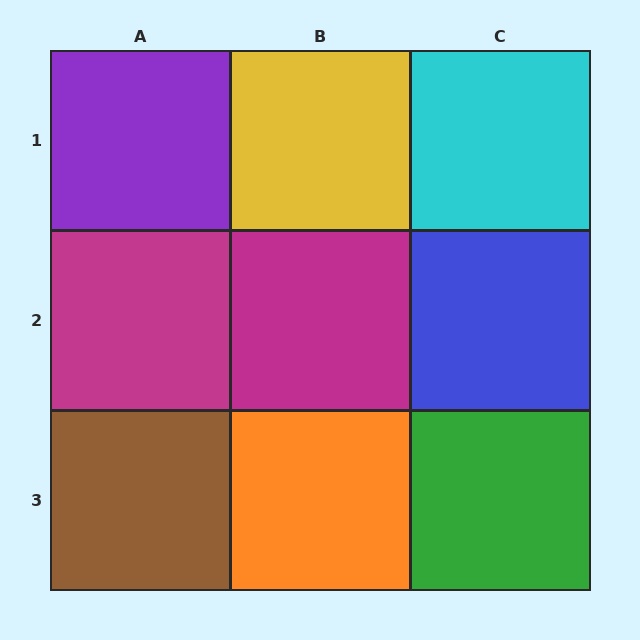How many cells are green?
1 cell is green.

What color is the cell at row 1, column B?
Yellow.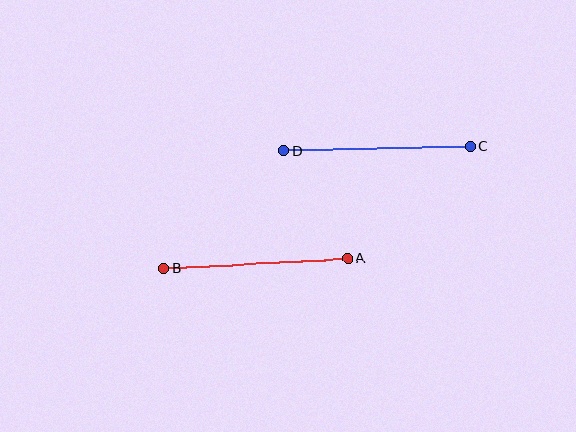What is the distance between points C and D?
The distance is approximately 187 pixels.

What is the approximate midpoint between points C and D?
The midpoint is at approximately (377, 149) pixels.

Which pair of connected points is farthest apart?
Points C and D are farthest apart.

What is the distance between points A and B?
The distance is approximately 185 pixels.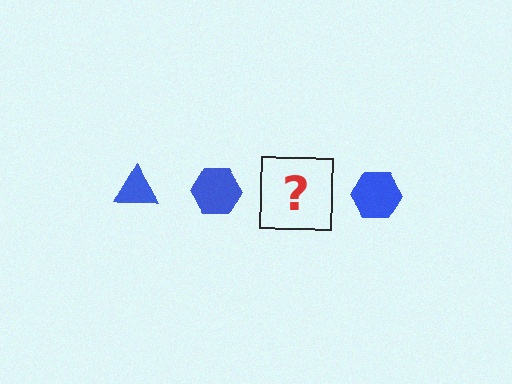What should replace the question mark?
The question mark should be replaced with a blue triangle.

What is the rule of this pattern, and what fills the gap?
The rule is that the pattern cycles through triangle, hexagon shapes in blue. The gap should be filled with a blue triangle.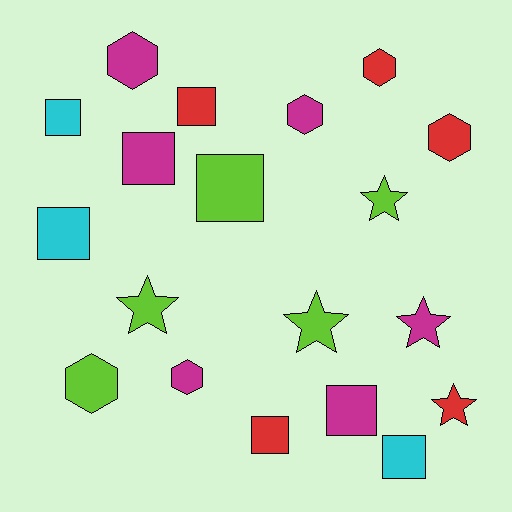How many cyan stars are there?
There are no cyan stars.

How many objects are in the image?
There are 19 objects.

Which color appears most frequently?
Magenta, with 6 objects.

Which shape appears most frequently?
Square, with 8 objects.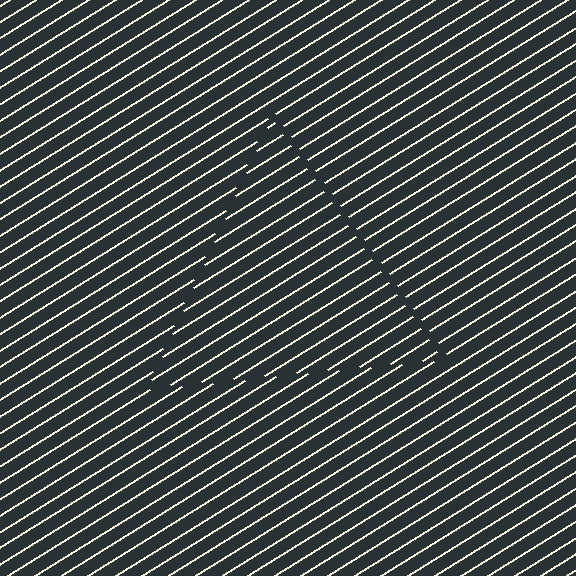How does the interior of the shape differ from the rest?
The interior of the shape contains the same grating, shifted by half a period — the contour is defined by the phase discontinuity where line-ends from the inner and outer gratings abut.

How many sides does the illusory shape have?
3 sides — the line-ends trace a triangle.